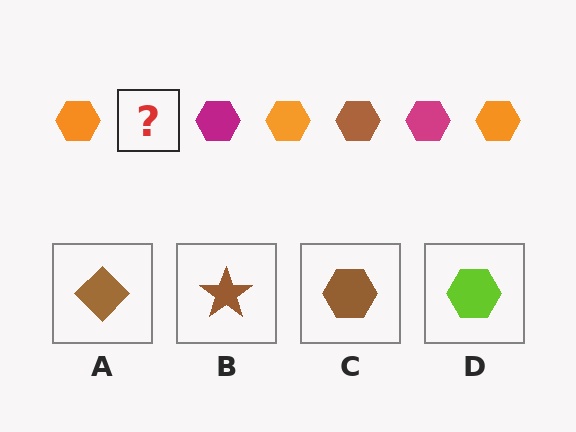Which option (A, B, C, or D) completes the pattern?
C.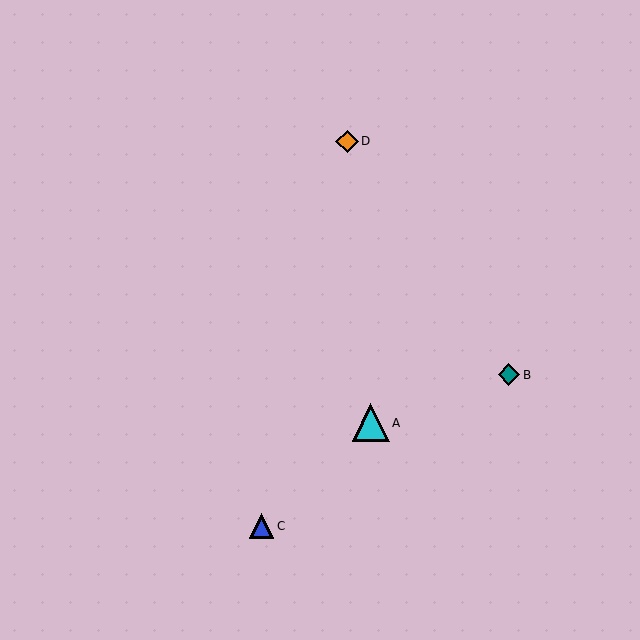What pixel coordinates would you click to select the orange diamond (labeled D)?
Click at (347, 141) to select the orange diamond D.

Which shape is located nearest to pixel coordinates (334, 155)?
The orange diamond (labeled D) at (347, 141) is nearest to that location.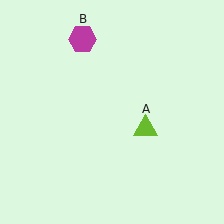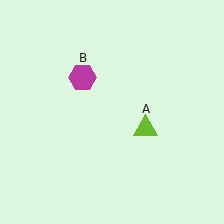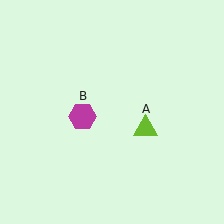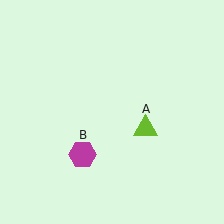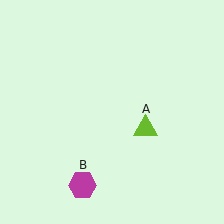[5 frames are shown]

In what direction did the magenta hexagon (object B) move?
The magenta hexagon (object B) moved down.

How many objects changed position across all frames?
1 object changed position: magenta hexagon (object B).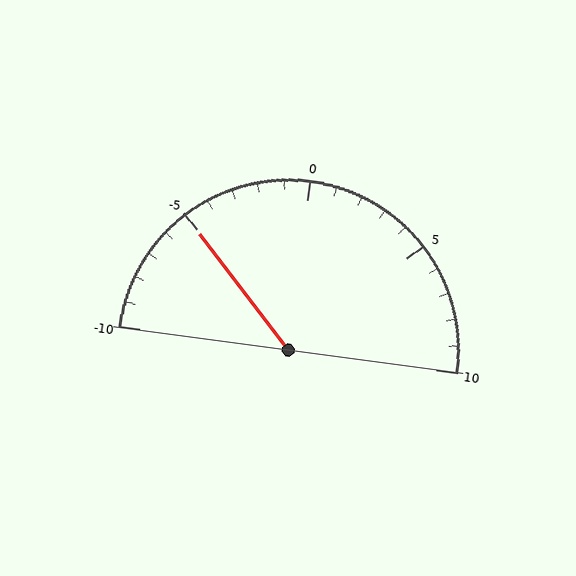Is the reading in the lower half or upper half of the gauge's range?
The reading is in the lower half of the range (-10 to 10).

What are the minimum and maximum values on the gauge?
The gauge ranges from -10 to 10.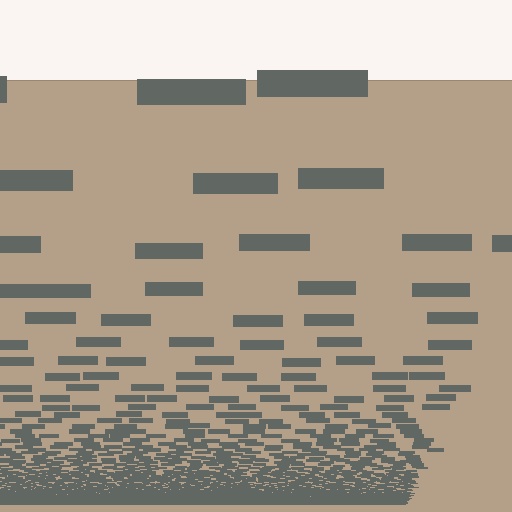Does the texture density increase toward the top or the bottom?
Density increases toward the bottom.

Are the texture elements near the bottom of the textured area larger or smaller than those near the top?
Smaller. The gradient is inverted — elements near the bottom are smaller and denser.